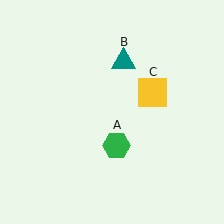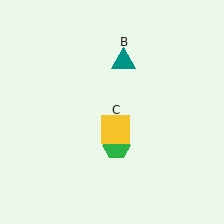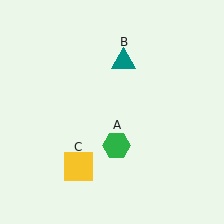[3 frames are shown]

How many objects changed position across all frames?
1 object changed position: yellow square (object C).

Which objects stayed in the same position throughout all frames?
Green hexagon (object A) and teal triangle (object B) remained stationary.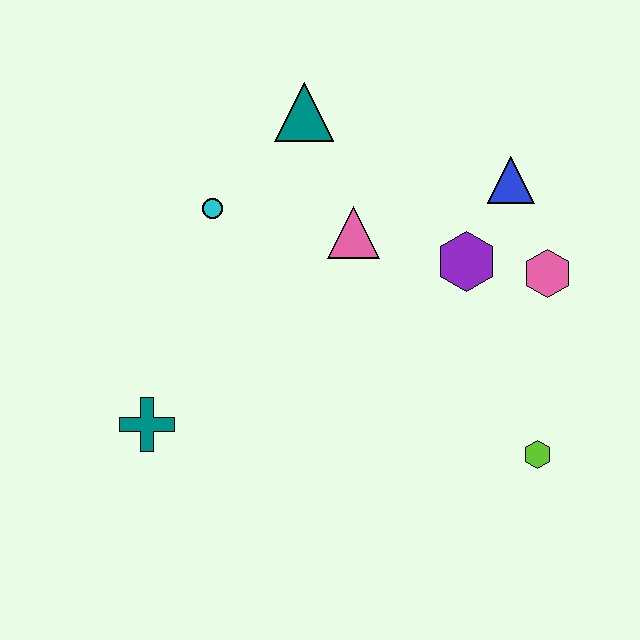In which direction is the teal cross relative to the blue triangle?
The teal cross is to the left of the blue triangle.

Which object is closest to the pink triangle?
The purple hexagon is closest to the pink triangle.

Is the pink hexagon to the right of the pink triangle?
Yes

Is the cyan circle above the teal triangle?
No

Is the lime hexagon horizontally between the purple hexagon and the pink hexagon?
Yes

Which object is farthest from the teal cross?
The blue triangle is farthest from the teal cross.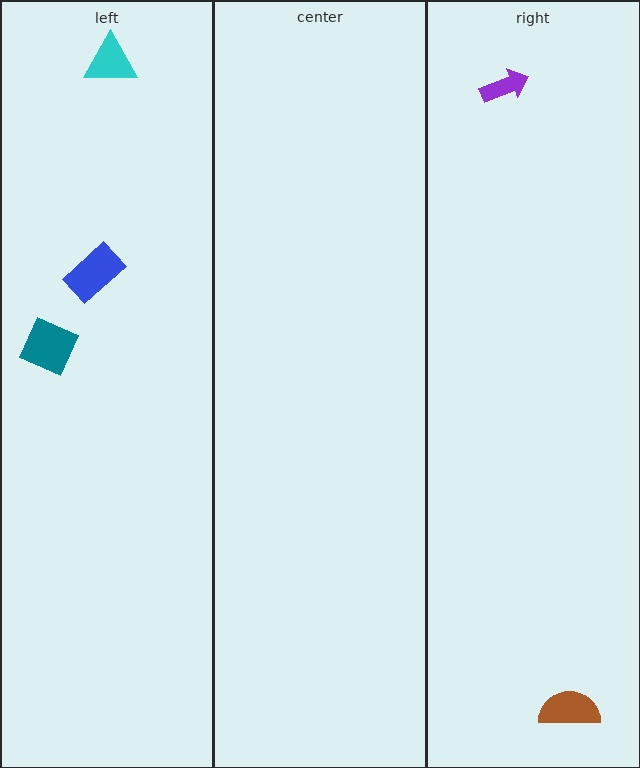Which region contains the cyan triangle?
The left region.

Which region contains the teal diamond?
The left region.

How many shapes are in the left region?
3.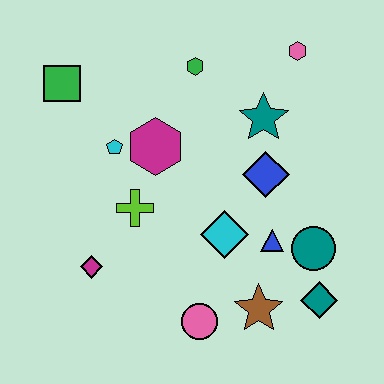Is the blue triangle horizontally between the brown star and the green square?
No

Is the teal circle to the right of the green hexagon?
Yes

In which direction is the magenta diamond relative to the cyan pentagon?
The magenta diamond is below the cyan pentagon.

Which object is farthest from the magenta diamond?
The pink hexagon is farthest from the magenta diamond.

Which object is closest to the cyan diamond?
The blue triangle is closest to the cyan diamond.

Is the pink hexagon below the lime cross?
No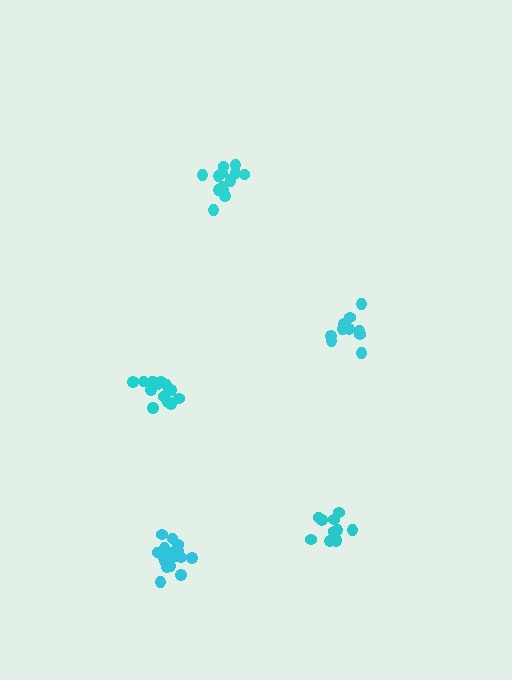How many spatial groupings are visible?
There are 5 spatial groupings.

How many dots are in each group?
Group 1: 11 dots, Group 2: 17 dots, Group 3: 15 dots, Group 4: 11 dots, Group 5: 14 dots (68 total).